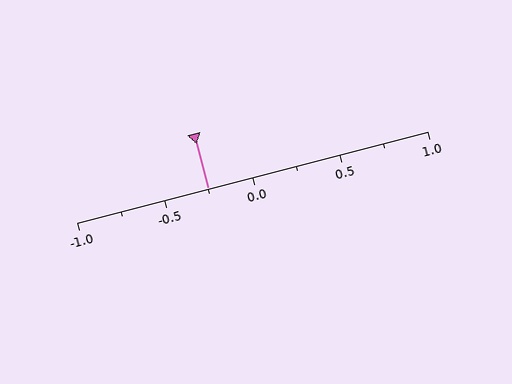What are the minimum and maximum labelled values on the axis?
The axis runs from -1.0 to 1.0.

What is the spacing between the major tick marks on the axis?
The major ticks are spaced 0.5 apart.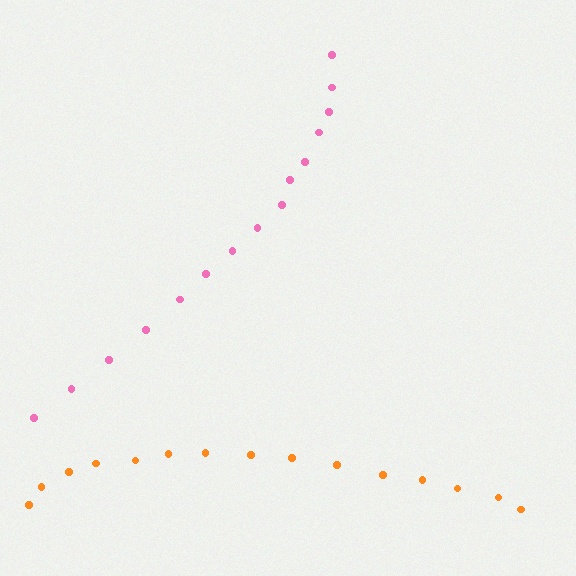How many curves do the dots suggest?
There are 2 distinct paths.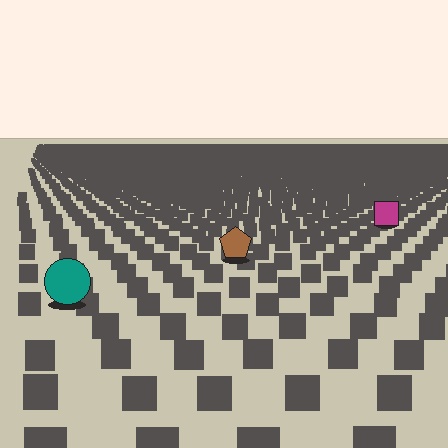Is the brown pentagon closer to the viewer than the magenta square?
Yes. The brown pentagon is closer — you can tell from the texture gradient: the ground texture is coarser near it.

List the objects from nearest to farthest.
From nearest to farthest: the teal circle, the brown pentagon, the magenta square.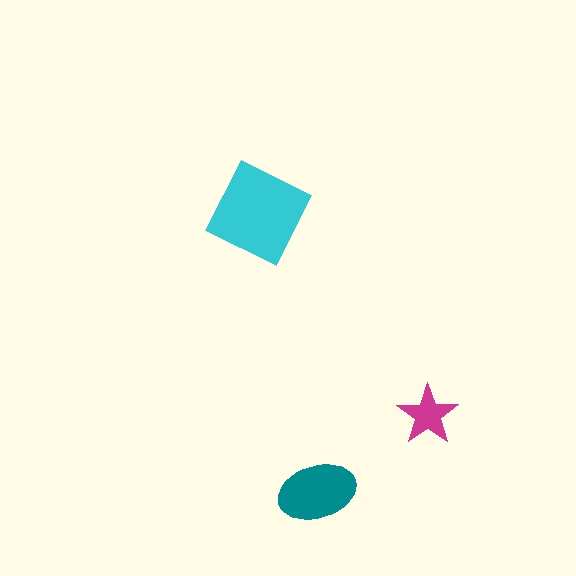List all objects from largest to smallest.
The cyan square, the teal ellipse, the magenta star.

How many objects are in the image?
There are 3 objects in the image.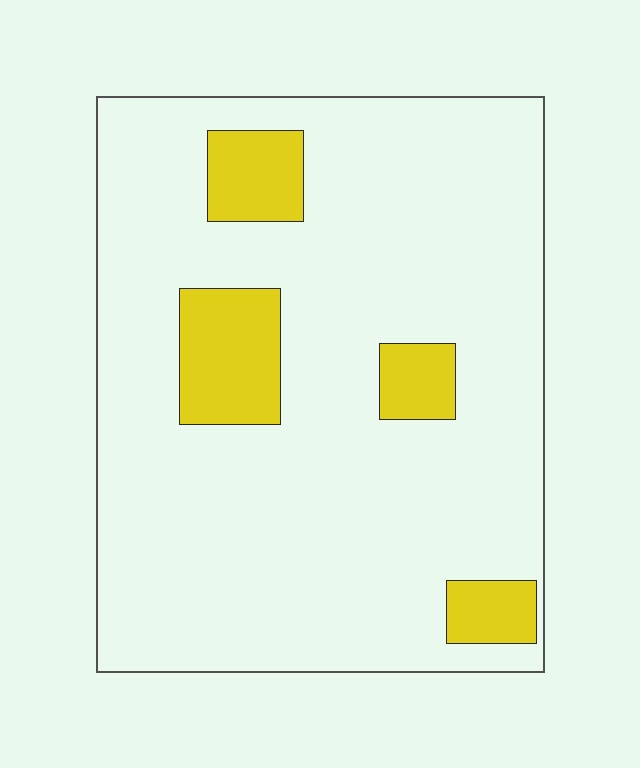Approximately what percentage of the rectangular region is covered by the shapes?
Approximately 15%.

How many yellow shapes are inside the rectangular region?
4.